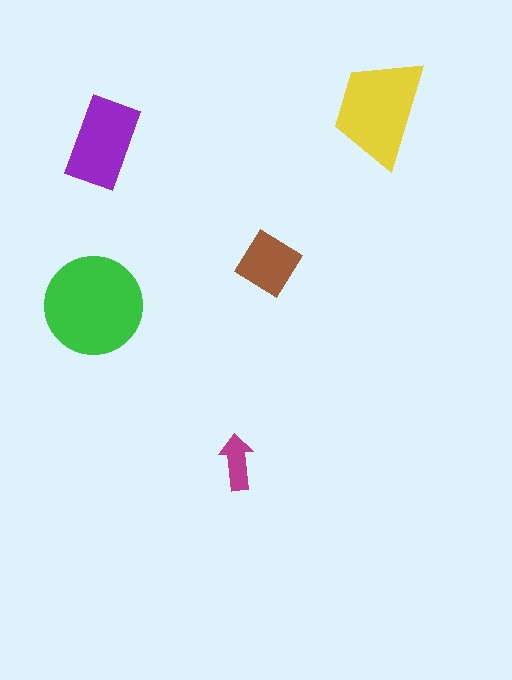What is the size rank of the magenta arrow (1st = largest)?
5th.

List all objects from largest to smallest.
The green circle, the yellow trapezoid, the purple rectangle, the brown diamond, the magenta arrow.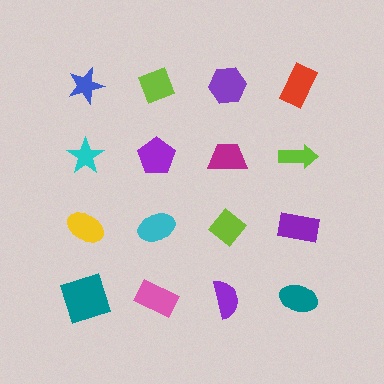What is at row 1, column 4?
A red rectangle.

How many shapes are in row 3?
4 shapes.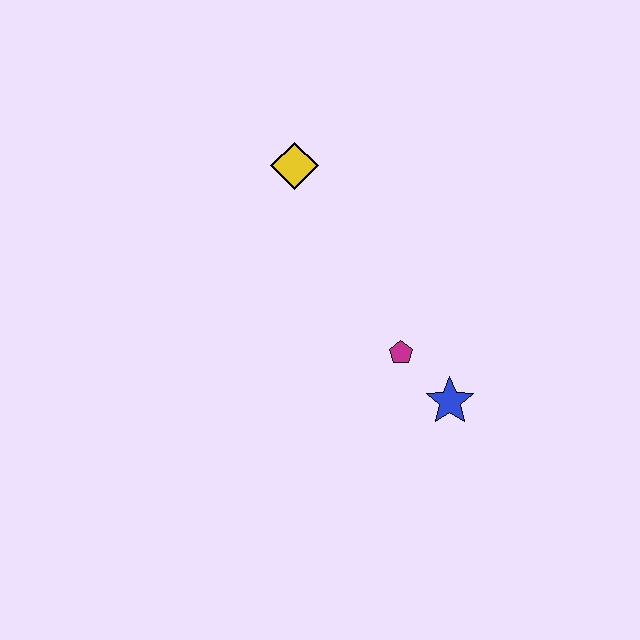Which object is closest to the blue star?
The magenta pentagon is closest to the blue star.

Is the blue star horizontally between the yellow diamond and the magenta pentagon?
No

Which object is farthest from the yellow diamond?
The blue star is farthest from the yellow diamond.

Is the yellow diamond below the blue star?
No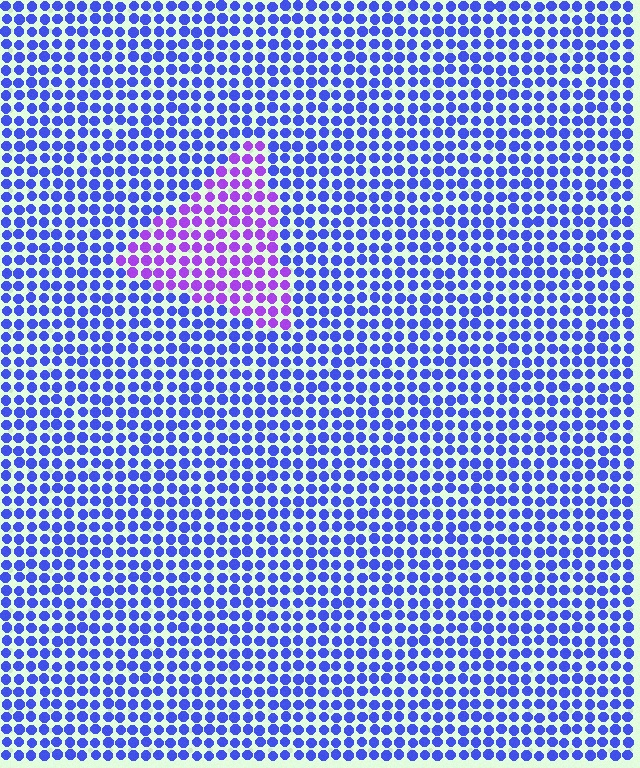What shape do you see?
I see a triangle.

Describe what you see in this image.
The image is filled with small blue elements in a uniform arrangement. A triangle-shaped region is visible where the elements are tinted to a slightly different hue, forming a subtle color boundary.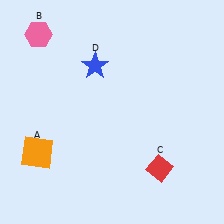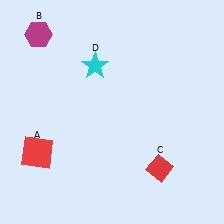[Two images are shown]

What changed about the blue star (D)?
In Image 1, D is blue. In Image 2, it changed to cyan.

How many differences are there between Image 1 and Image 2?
There are 3 differences between the two images.